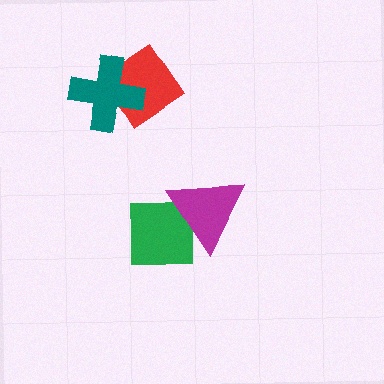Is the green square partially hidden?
Yes, it is partially covered by another shape.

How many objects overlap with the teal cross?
1 object overlaps with the teal cross.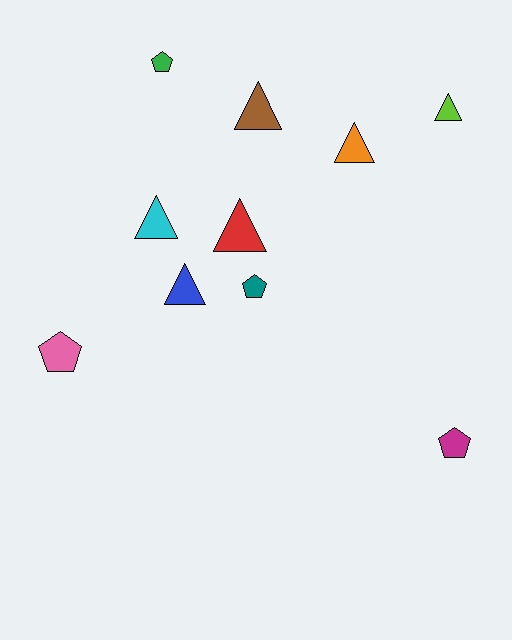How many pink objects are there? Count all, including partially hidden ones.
There is 1 pink object.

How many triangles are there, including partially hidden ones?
There are 6 triangles.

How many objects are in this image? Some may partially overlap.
There are 10 objects.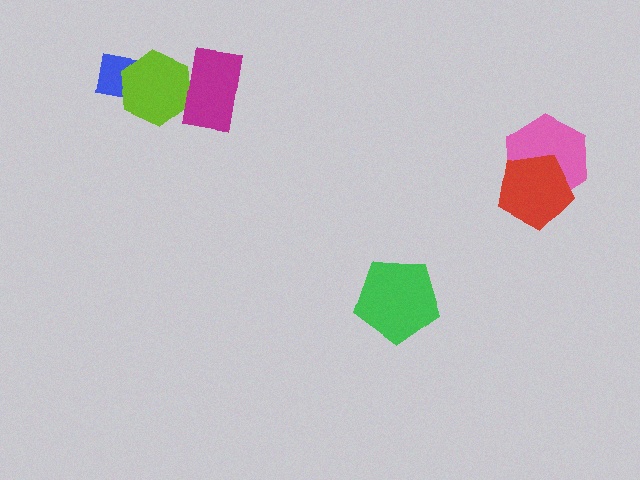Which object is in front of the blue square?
The lime hexagon is in front of the blue square.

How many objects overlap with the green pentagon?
0 objects overlap with the green pentagon.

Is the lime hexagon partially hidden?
Yes, it is partially covered by another shape.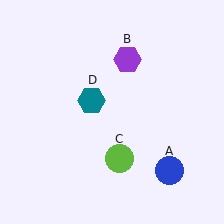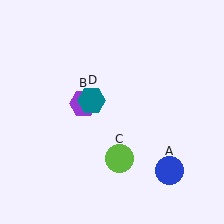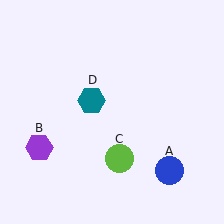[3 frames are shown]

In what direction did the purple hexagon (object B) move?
The purple hexagon (object B) moved down and to the left.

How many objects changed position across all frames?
1 object changed position: purple hexagon (object B).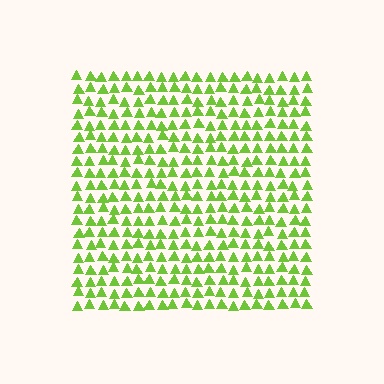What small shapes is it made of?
It is made of small triangles.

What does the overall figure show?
The overall figure shows a square.